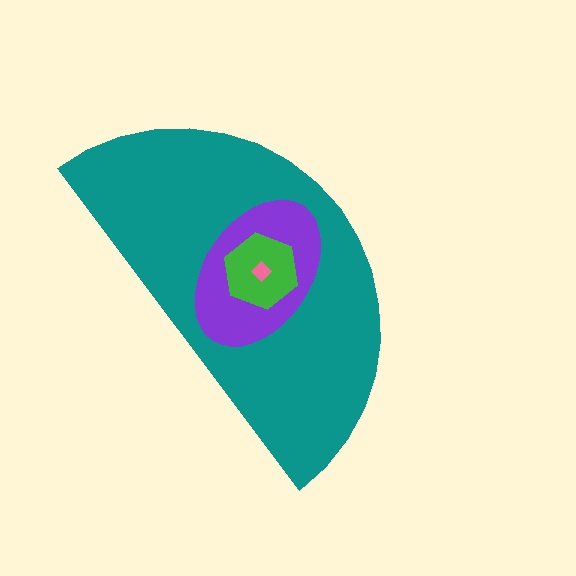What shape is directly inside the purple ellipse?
The green hexagon.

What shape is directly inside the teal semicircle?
The purple ellipse.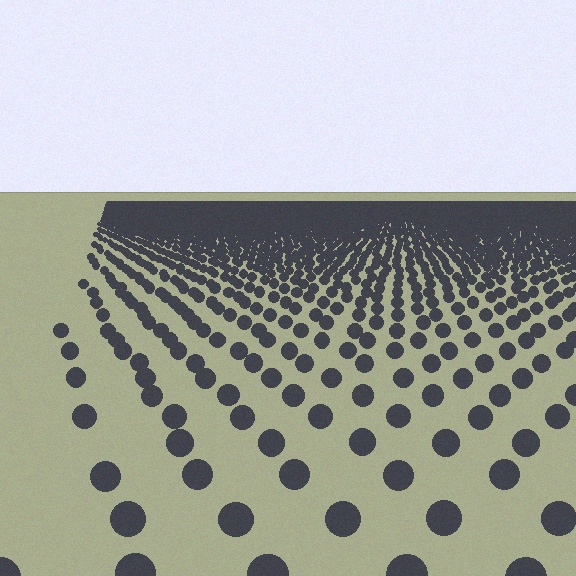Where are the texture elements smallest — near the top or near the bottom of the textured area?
Near the top.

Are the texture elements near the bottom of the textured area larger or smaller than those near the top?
Larger. Near the bottom, elements are closer to the viewer and appear at a bigger on-screen size.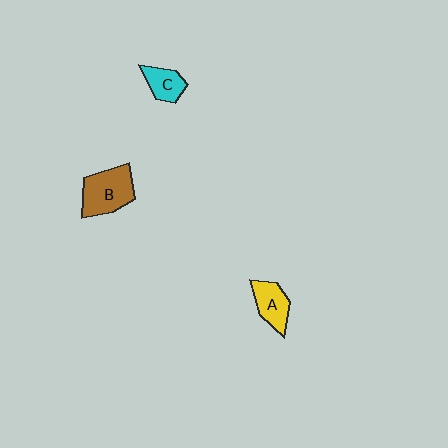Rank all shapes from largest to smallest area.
From largest to smallest: B (brown), A (yellow), C (cyan).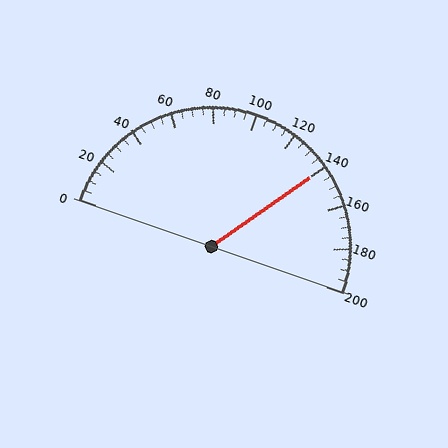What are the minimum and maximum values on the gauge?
The gauge ranges from 0 to 200.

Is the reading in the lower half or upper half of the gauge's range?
The reading is in the upper half of the range (0 to 200).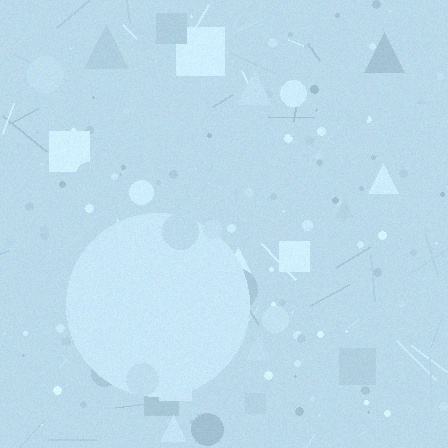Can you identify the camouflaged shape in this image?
The camouflaged shape is a circle.